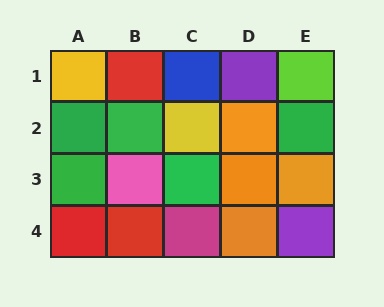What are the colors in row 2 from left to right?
Green, green, yellow, orange, green.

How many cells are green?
5 cells are green.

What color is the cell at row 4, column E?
Purple.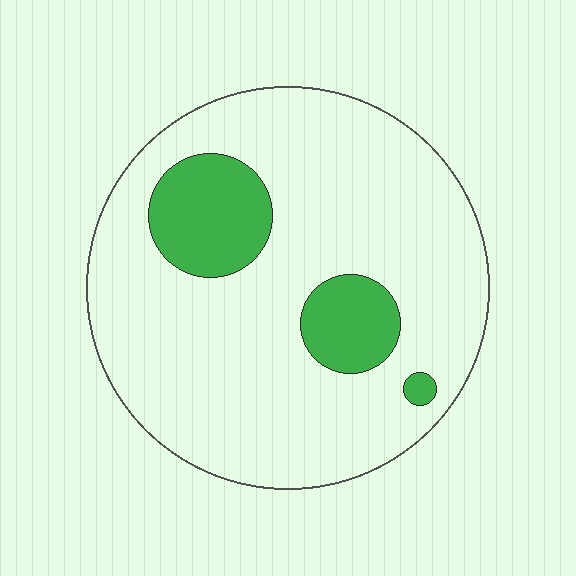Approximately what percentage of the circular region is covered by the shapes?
Approximately 15%.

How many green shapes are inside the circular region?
3.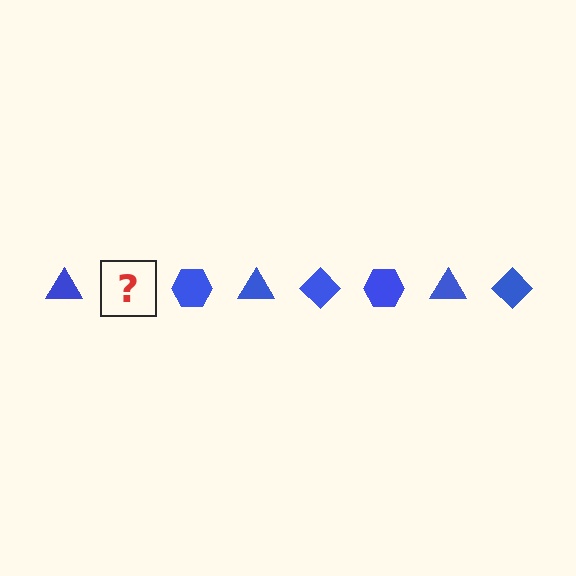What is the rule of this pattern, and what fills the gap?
The rule is that the pattern cycles through triangle, diamond, hexagon shapes in blue. The gap should be filled with a blue diamond.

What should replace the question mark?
The question mark should be replaced with a blue diamond.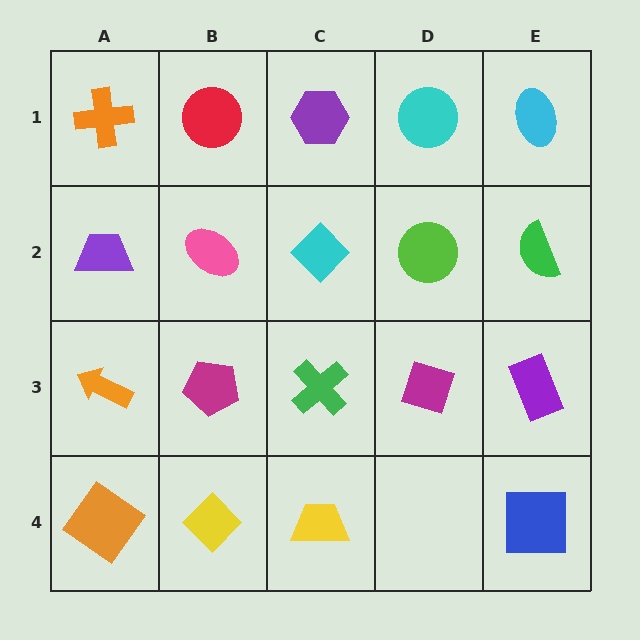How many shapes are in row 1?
5 shapes.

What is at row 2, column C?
A cyan diamond.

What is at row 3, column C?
A green cross.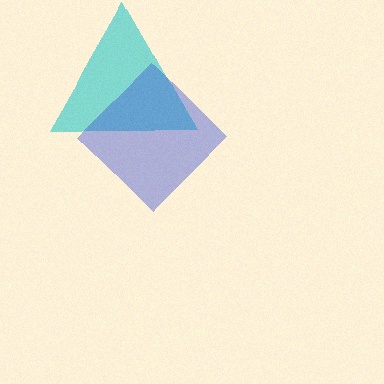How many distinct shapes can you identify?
There are 2 distinct shapes: a cyan triangle, a blue diamond.